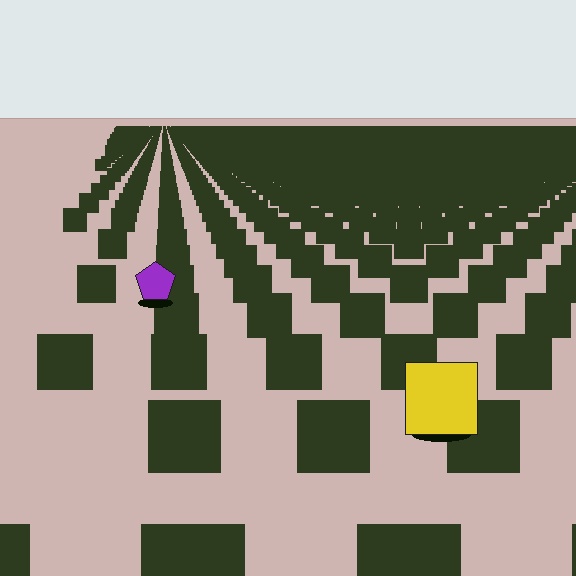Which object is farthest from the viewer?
The purple pentagon is farthest from the viewer. It appears smaller and the ground texture around it is denser.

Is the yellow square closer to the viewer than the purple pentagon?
Yes. The yellow square is closer — you can tell from the texture gradient: the ground texture is coarser near it.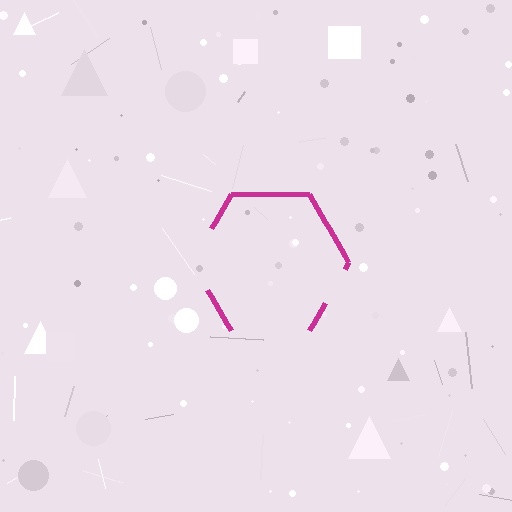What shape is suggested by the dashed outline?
The dashed outline suggests a hexagon.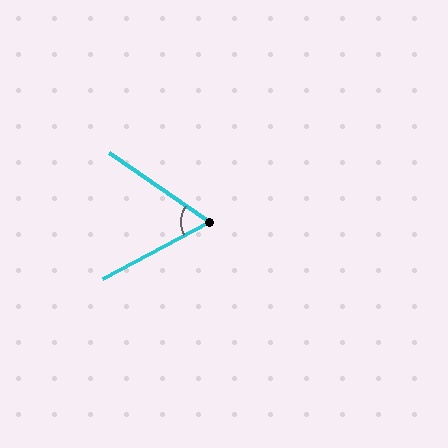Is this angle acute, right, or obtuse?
It is acute.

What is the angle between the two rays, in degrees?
Approximately 63 degrees.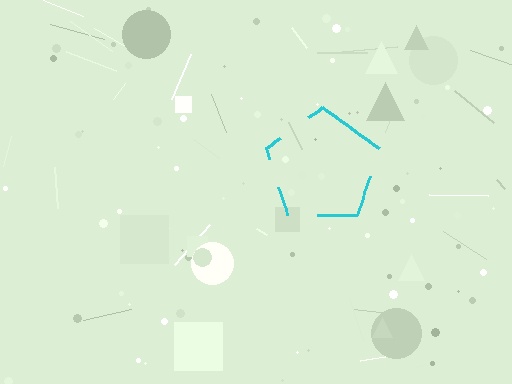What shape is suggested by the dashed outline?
The dashed outline suggests a pentagon.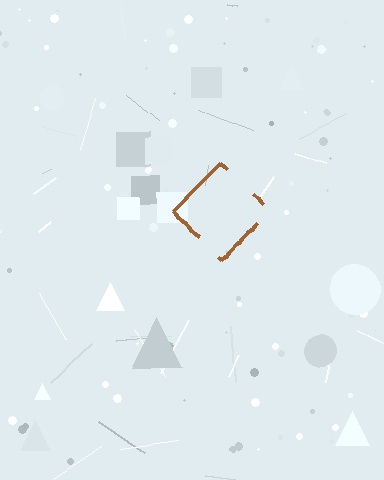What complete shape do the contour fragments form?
The contour fragments form a diamond.